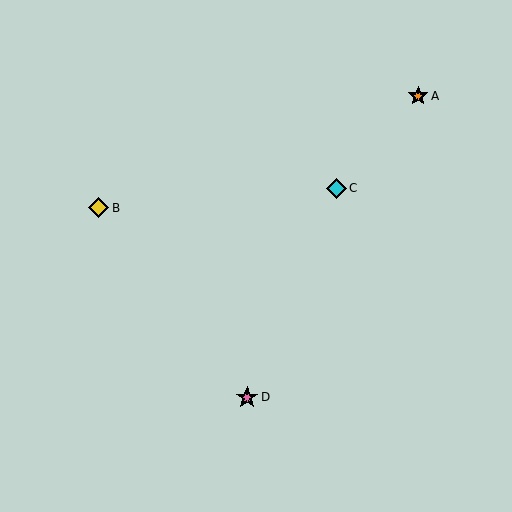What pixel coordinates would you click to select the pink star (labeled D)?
Click at (247, 397) to select the pink star D.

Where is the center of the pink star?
The center of the pink star is at (247, 397).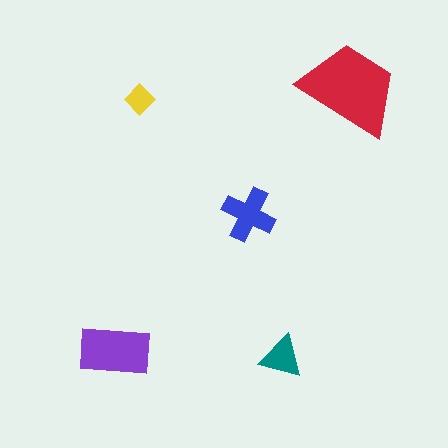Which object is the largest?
The red trapezoid.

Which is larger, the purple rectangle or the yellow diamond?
The purple rectangle.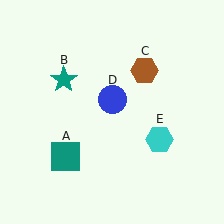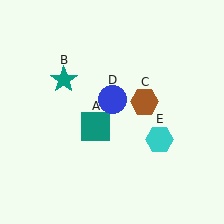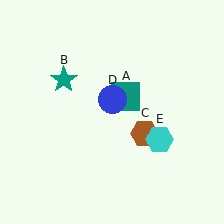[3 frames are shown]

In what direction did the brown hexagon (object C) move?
The brown hexagon (object C) moved down.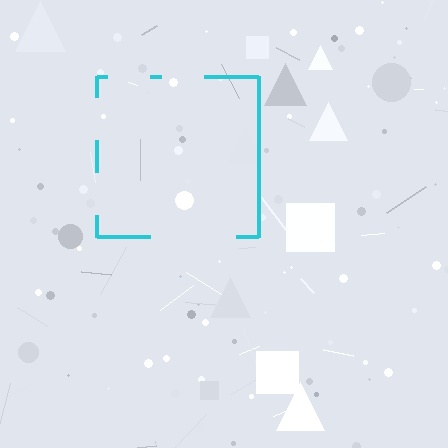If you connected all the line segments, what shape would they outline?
They would outline a square.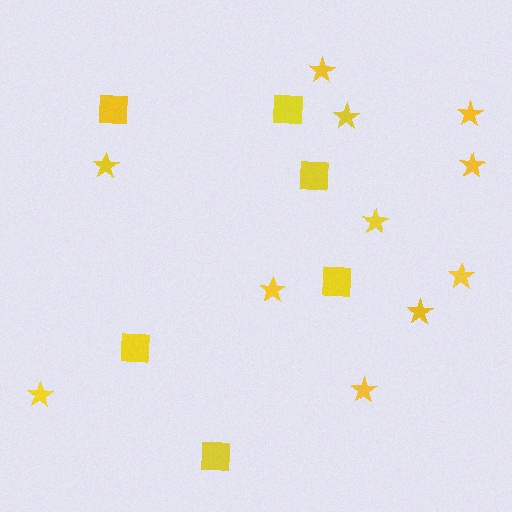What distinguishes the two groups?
There are 2 groups: one group of stars (11) and one group of squares (6).